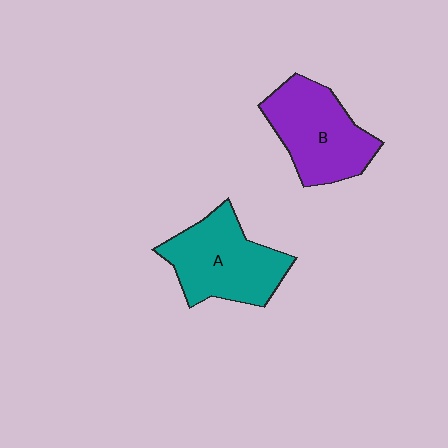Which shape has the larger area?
Shape A (teal).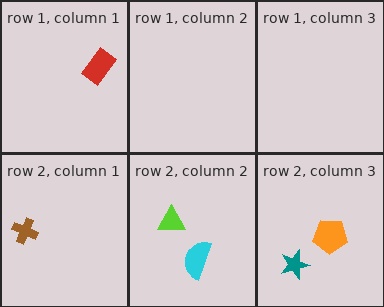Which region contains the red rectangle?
The row 1, column 1 region.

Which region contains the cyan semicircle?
The row 2, column 2 region.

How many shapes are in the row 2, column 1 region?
1.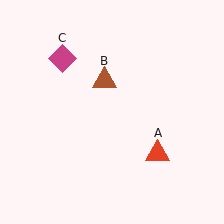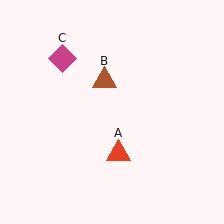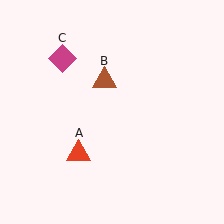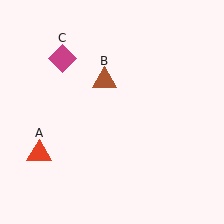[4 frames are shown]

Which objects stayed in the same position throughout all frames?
Brown triangle (object B) and magenta diamond (object C) remained stationary.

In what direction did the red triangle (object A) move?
The red triangle (object A) moved left.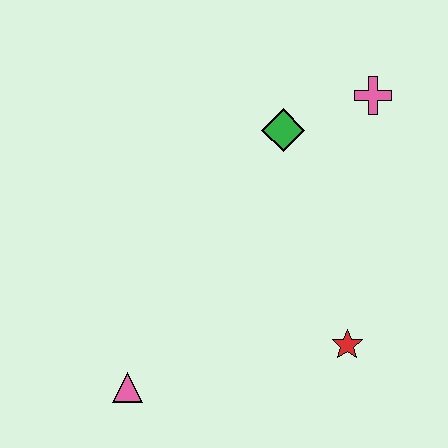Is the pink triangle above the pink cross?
No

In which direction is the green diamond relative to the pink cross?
The green diamond is to the left of the pink cross.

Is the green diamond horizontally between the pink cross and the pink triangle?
Yes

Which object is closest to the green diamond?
The pink cross is closest to the green diamond.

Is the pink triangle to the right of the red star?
No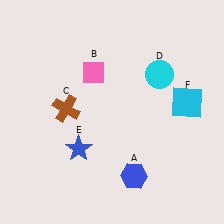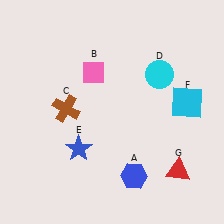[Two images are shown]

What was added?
A red triangle (G) was added in Image 2.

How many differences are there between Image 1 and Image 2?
There is 1 difference between the two images.